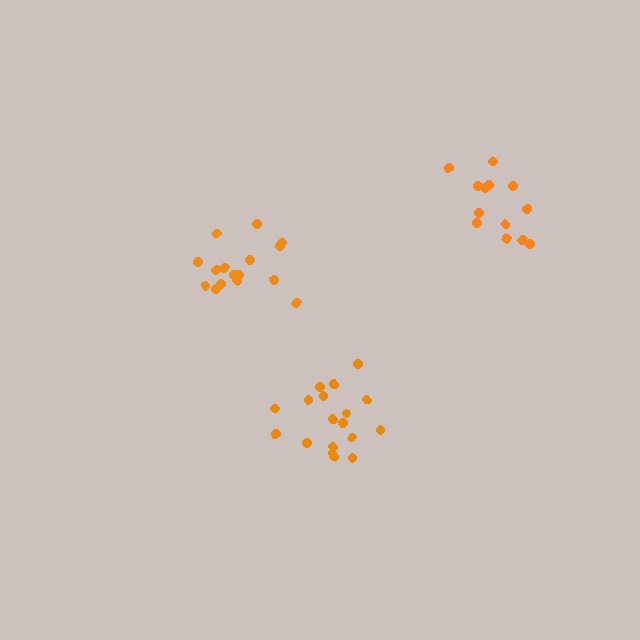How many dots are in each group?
Group 1: 16 dots, Group 2: 13 dots, Group 3: 18 dots (47 total).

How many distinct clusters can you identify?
There are 3 distinct clusters.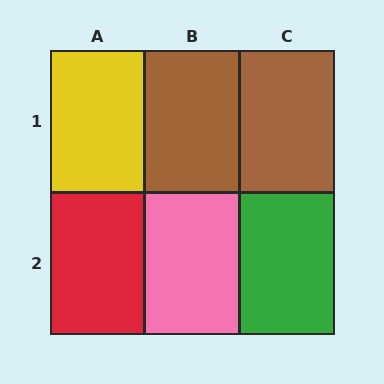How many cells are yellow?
1 cell is yellow.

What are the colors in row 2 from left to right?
Red, pink, green.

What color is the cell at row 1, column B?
Brown.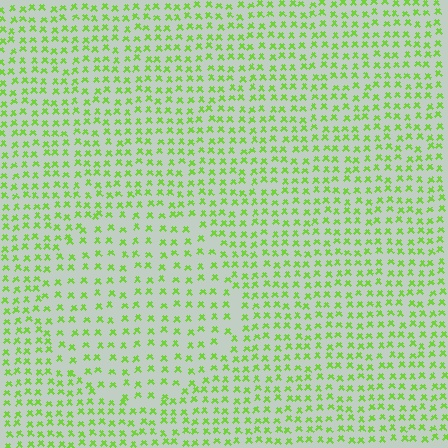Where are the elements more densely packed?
The elements are more densely packed outside the circle boundary.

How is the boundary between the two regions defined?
The boundary is defined by a change in element density (approximately 1.6x ratio). All elements are the same color, size, and shape.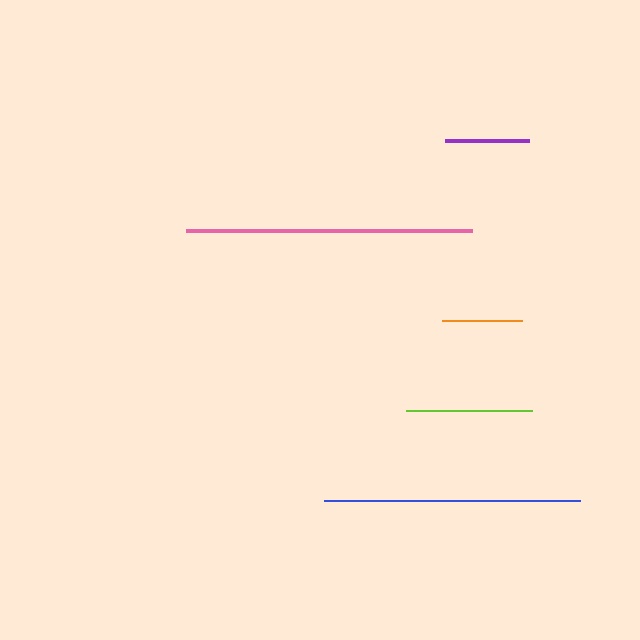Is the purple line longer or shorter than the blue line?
The blue line is longer than the purple line.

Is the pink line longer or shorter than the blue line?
The pink line is longer than the blue line.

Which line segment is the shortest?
The orange line is the shortest at approximately 80 pixels.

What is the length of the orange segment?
The orange segment is approximately 80 pixels long.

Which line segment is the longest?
The pink line is the longest at approximately 286 pixels.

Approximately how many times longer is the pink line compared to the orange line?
The pink line is approximately 3.6 times the length of the orange line.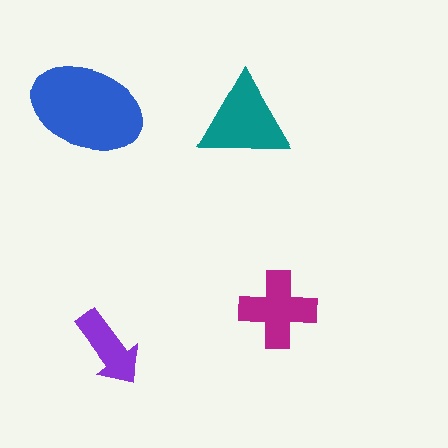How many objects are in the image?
There are 4 objects in the image.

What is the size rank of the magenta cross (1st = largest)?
3rd.